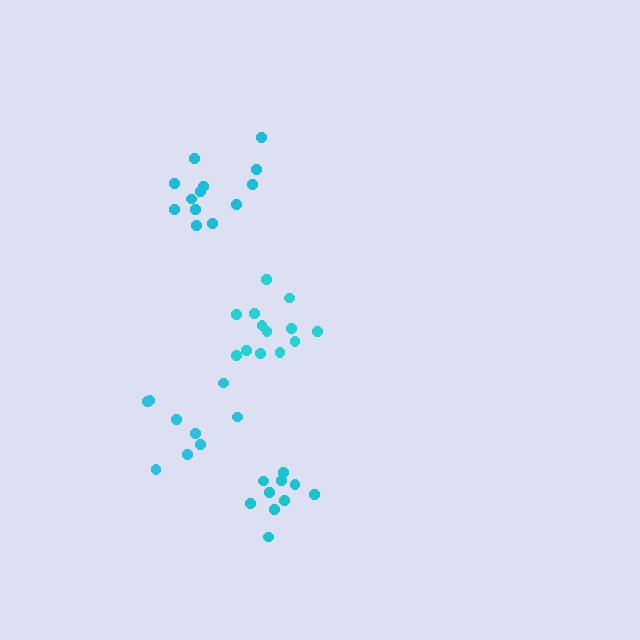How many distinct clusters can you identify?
There are 4 distinct clusters.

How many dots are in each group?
Group 1: 10 dots, Group 2: 13 dots, Group 3: 13 dots, Group 4: 9 dots (45 total).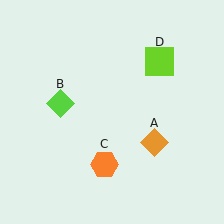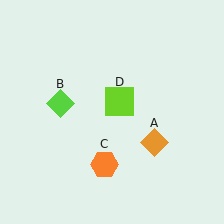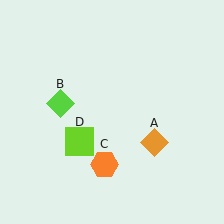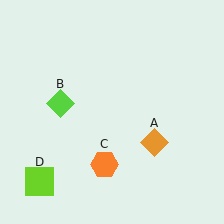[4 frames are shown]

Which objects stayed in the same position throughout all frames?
Orange diamond (object A) and lime diamond (object B) and orange hexagon (object C) remained stationary.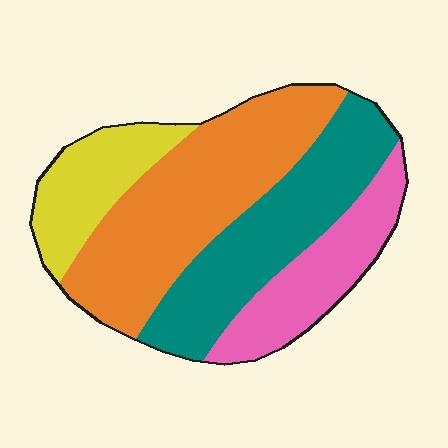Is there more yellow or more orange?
Orange.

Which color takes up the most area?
Orange, at roughly 35%.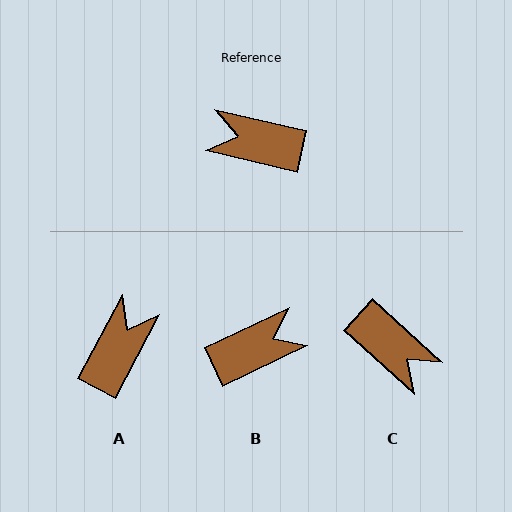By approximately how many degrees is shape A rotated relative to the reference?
Approximately 105 degrees clockwise.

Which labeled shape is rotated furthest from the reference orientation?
C, about 151 degrees away.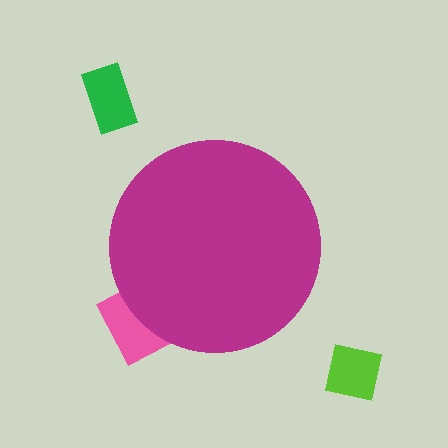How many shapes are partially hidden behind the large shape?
1 shape is partially hidden.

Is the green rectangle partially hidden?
No, the green rectangle is fully visible.